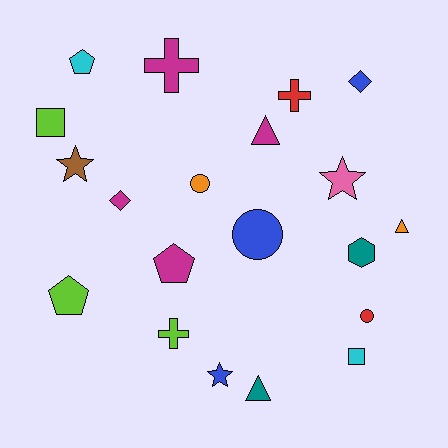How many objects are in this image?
There are 20 objects.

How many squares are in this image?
There are 2 squares.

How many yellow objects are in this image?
There are no yellow objects.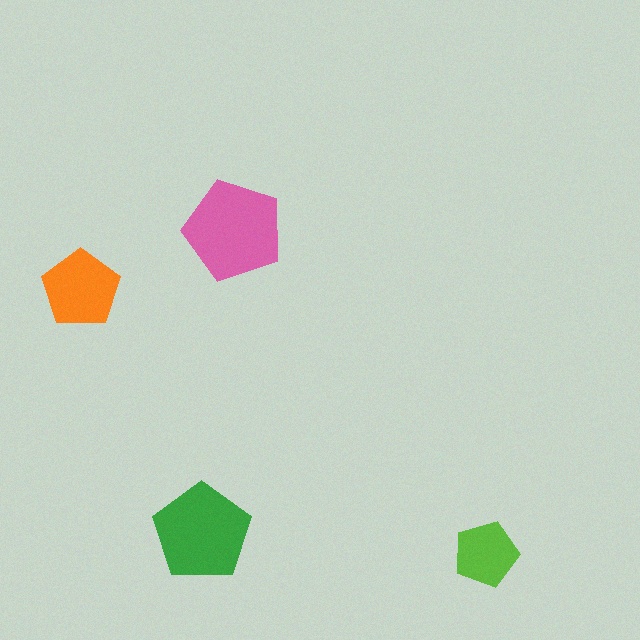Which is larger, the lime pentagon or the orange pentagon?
The orange one.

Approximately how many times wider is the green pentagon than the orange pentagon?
About 1.5 times wider.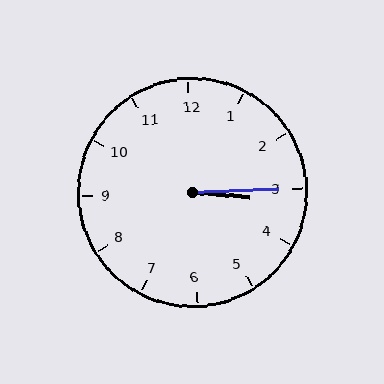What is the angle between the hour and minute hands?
Approximately 8 degrees.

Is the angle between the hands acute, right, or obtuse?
It is acute.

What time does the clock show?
3:15.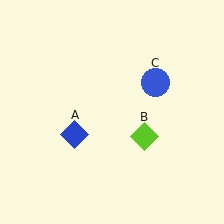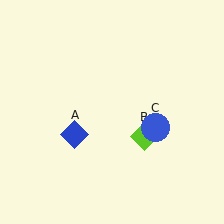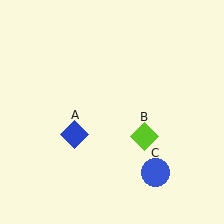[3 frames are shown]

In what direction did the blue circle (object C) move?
The blue circle (object C) moved down.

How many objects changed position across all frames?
1 object changed position: blue circle (object C).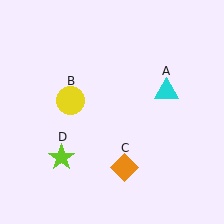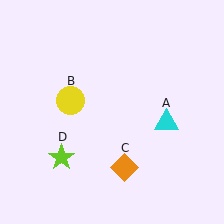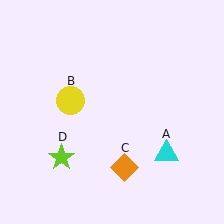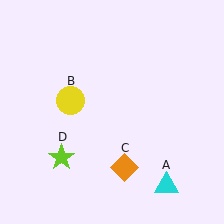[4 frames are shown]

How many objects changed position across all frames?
1 object changed position: cyan triangle (object A).